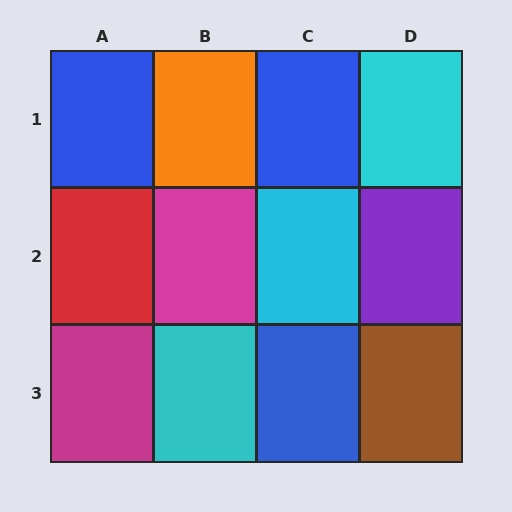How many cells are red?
1 cell is red.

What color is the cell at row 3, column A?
Magenta.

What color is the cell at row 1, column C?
Blue.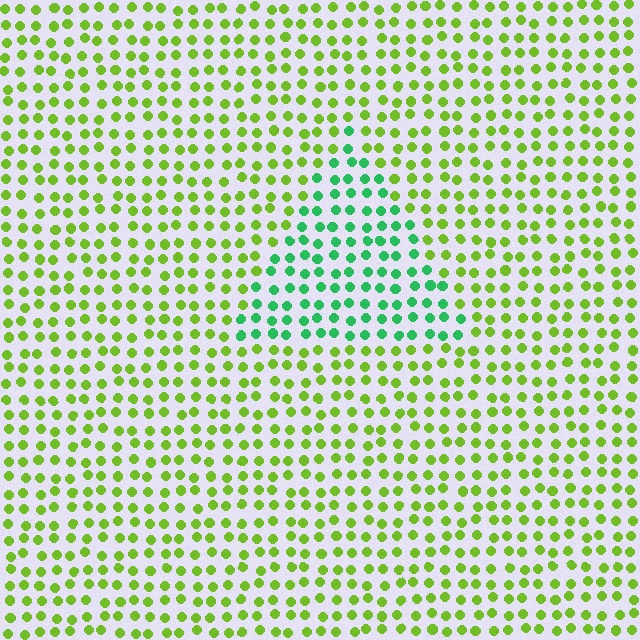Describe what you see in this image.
The image is filled with small lime elements in a uniform arrangement. A triangle-shaped region is visible where the elements are tinted to a slightly different hue, forming a subtle color boundary.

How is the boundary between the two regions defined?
The boundary is defined purely by a slight shift in hue (about 51 degrees). Spacing, size, and orientation are identical on both sides.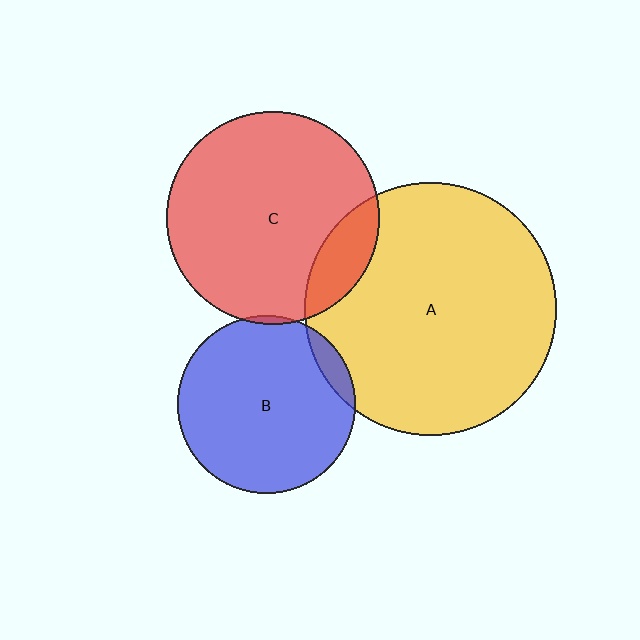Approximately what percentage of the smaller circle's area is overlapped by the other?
Approximately 5%.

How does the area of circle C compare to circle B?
Approximately 1.4 times.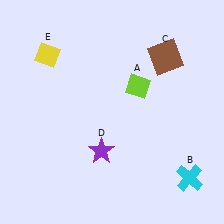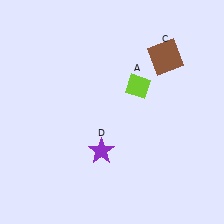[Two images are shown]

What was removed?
The cyan cross (B), the yellow diamond (E) were removed in Image 2.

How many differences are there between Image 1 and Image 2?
There are 2 differences between the two images.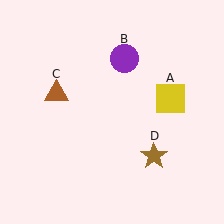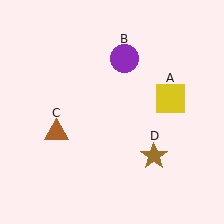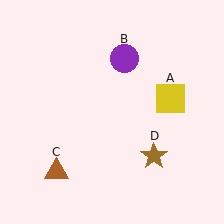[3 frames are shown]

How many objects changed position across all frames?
1 object changed position: brown triangle (object C).